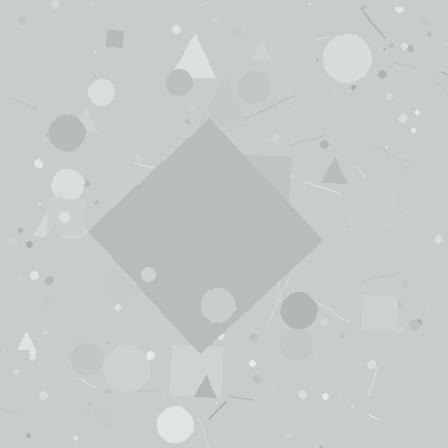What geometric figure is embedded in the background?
A diamond is embedded in the background.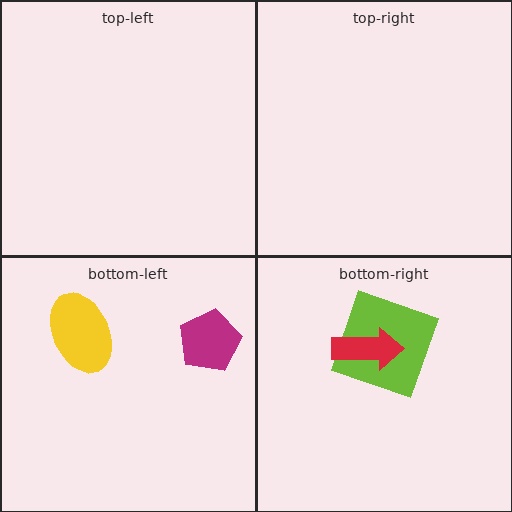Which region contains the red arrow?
The bottom-right region.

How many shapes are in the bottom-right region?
2.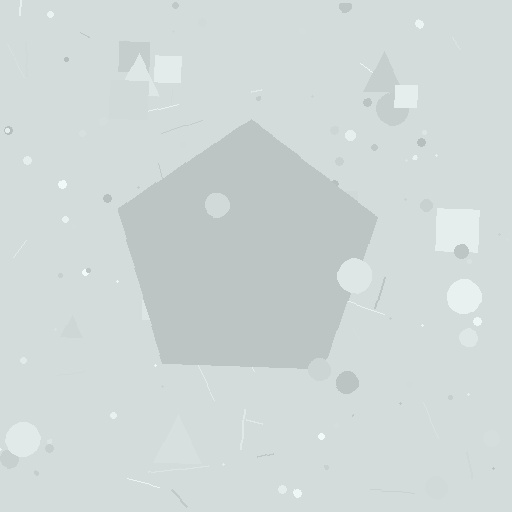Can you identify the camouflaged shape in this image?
The camouflaged shape is a pentagon.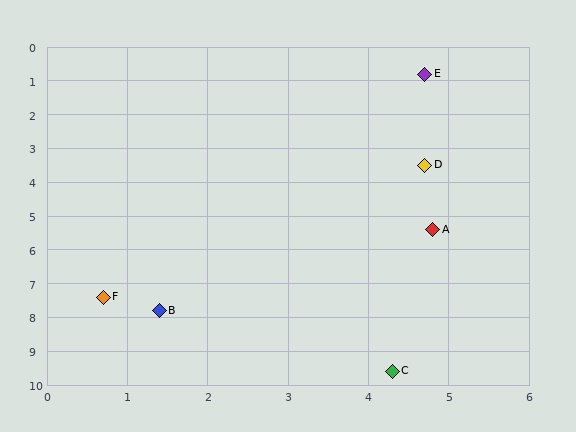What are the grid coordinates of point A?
Point A is at approximately (4.8, 5.4).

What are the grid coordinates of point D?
Point D is at approximately (4.7, 3.5).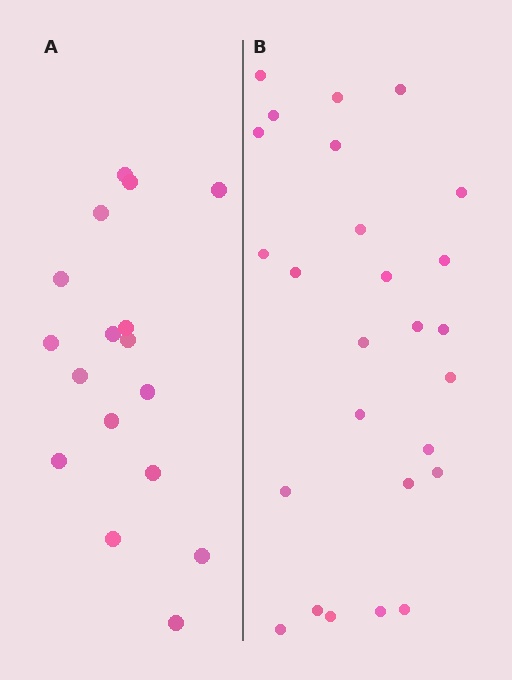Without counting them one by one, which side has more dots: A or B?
Region B (the right region) has more dots.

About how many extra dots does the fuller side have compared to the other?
Region B has roughly 8 or so more dots than region A.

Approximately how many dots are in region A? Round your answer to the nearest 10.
About 20 dots. (The exact count is 17, which rounds to 20.)